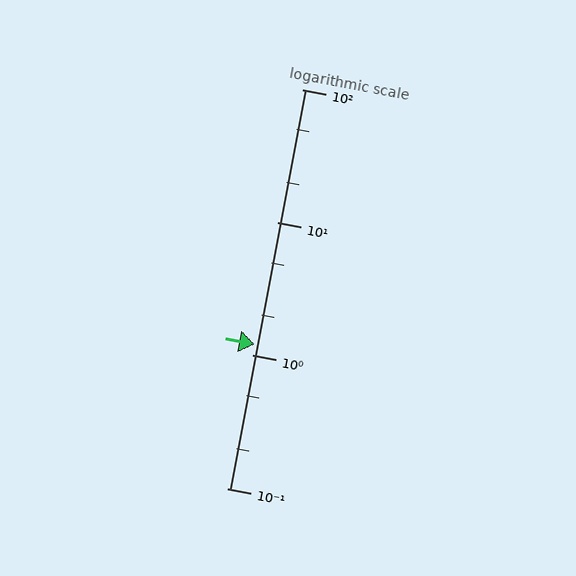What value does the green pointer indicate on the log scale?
The pointer indicates approximately 1.2.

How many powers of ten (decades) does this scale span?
The scale spans 3 decades, from 0.1 to 100.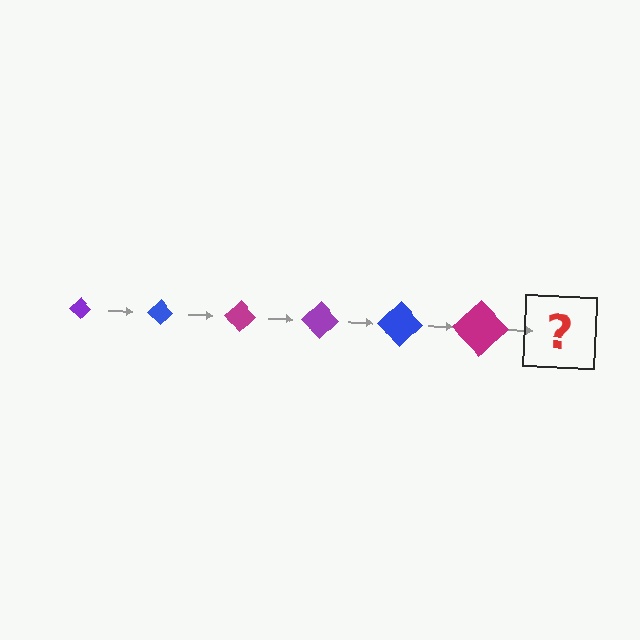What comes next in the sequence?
The next element should be a purple diamond, larger than the previous one.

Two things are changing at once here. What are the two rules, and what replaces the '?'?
The two rules are that the diamond grows larger each step and the color cycles through purple, blue, and magenta. The '?' should be a purple diamond, larger than the previous one.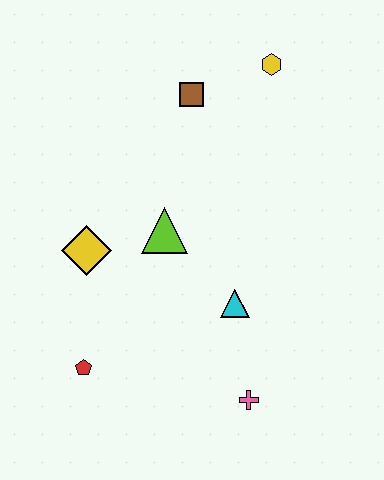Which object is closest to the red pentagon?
The yellow diamond is closest to the red pentagon.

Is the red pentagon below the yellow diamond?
Yes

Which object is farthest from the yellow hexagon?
The red pentagon is farthest from the yellow hexagon.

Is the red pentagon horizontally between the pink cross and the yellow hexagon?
No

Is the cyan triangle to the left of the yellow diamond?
No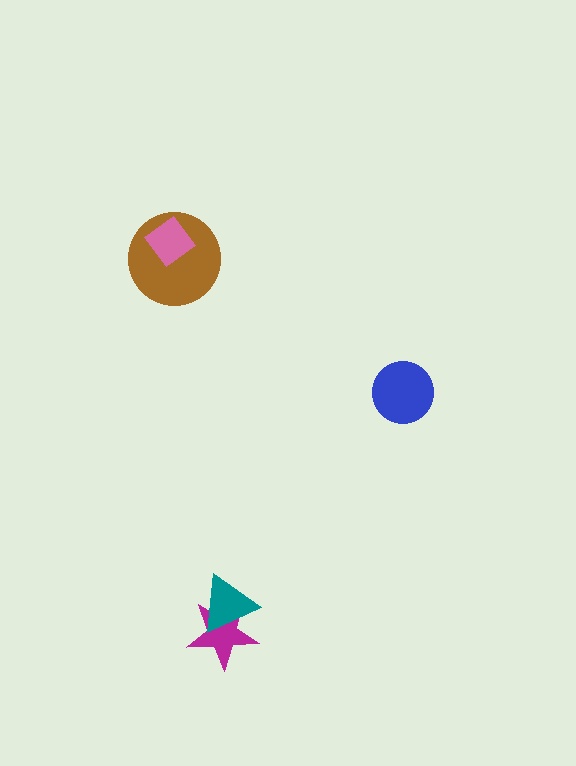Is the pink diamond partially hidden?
No, no other shape covers it.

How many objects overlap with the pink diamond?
1 object overlaps with the pink diamond.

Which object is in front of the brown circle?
The pink diamond is in front of the brown circle.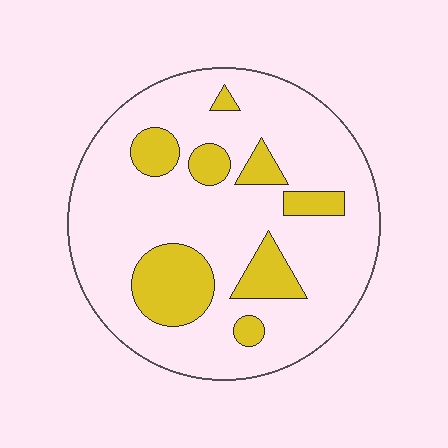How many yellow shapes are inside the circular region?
8.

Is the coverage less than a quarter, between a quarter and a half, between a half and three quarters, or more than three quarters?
Less than a quarter.